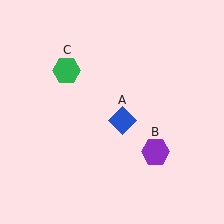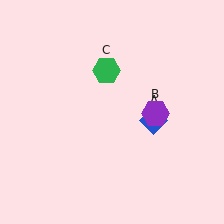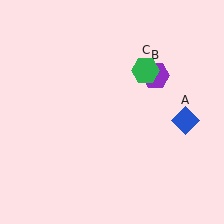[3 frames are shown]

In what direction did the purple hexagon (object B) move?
The purple hexagon (object B) moved up.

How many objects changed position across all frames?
3 objects changed position: blue diamond (object A), purple hexagon (object B), green hexagon (object C).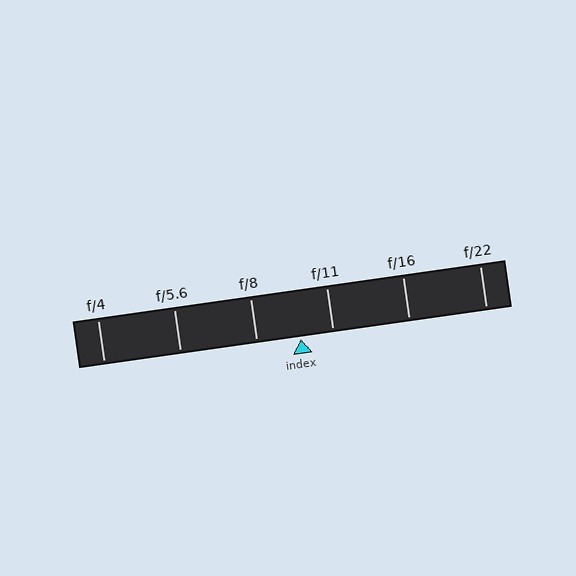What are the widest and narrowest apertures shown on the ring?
The widest aperture shown is f/4 and the narrowest is f/22.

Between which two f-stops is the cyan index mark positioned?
The index mark is between f/8 and f/11.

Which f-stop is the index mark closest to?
The index mark is closest to f/11.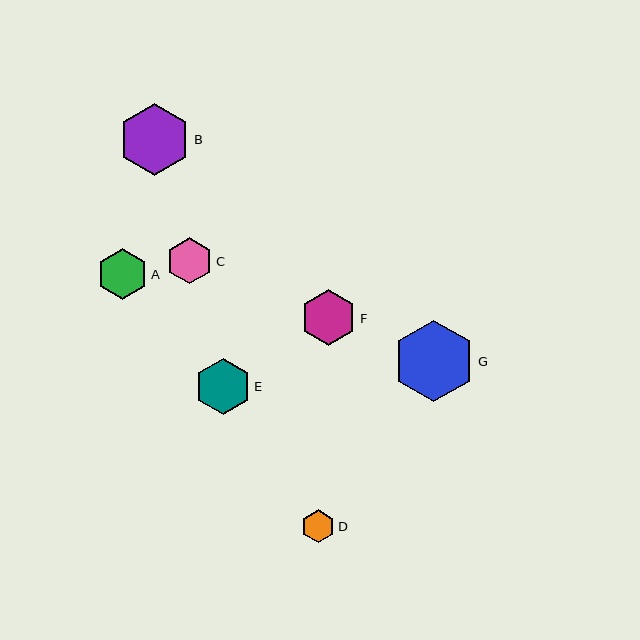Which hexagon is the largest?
Hexagon G is the largest with a size of approximately 81 pixels.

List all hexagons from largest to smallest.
From largest to smallest: G, B, E, F, A, C, D.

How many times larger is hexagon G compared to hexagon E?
Hexagon G is approximately 1.4 times the size of hexagon E.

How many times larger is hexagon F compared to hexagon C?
Hexagon F is approximately 1.2 times the size of hexagon C.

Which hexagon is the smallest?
Hexagon D is the smallest with a size of approximately 33 pixels.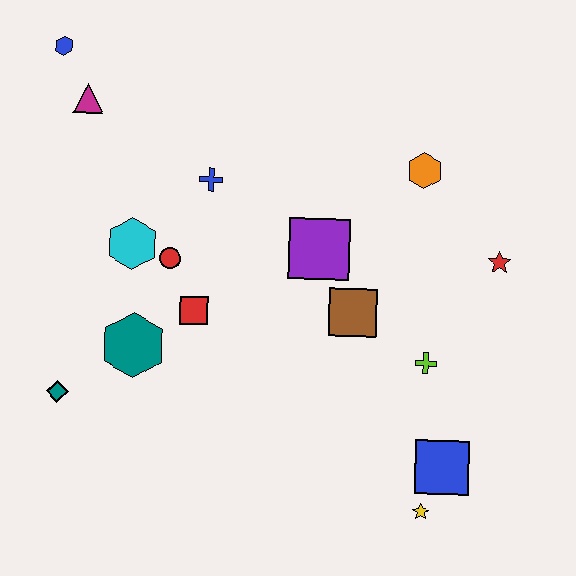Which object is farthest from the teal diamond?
The red star is farthest from the teal diamond.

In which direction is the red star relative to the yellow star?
The red star is above the yellow star.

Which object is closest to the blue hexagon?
The magenta triangle is closest to the blue hexagon.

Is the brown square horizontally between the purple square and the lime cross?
Yes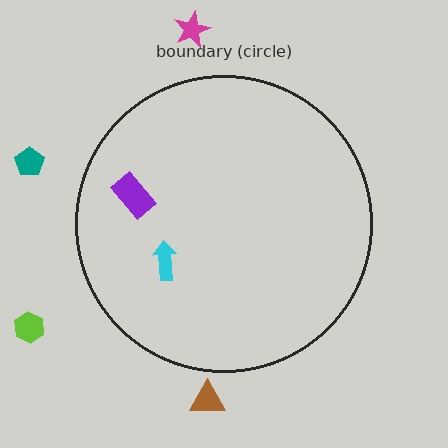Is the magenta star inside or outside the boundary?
Outside.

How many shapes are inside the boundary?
2 inside, 4 outside.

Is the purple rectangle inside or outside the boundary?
Inside.